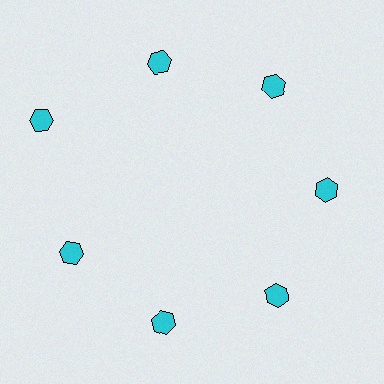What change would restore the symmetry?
The symmetry would be restored by moving it inward, back onto the ring so that all 7 hexagons sit at equal angles and equal distance from the center.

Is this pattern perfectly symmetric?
No. The 7 cyan hexagons are arranged in a ring, but one element near the 10 o'clock position is pushed outward from the center, breaking the 7-fold rotational symmetry.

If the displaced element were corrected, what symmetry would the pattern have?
It would have 7-fold rotational symmetry — the pattern would map onto itself every 51 degrees.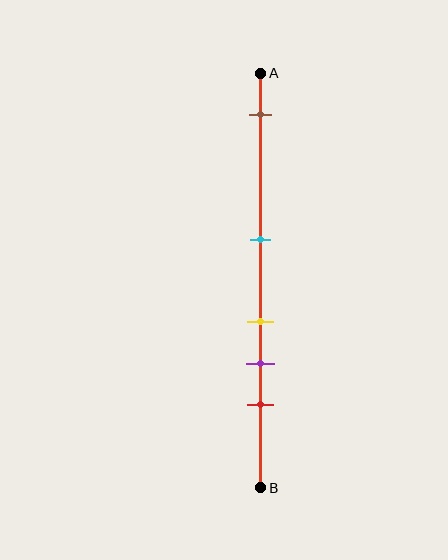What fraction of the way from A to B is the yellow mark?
The yellow mark is approximately 60% (0.6) of the way from A to B.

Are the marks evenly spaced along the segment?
No, the marks are not evenly spaced.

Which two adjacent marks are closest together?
The yellow and purple marks are the closest adjacent pair.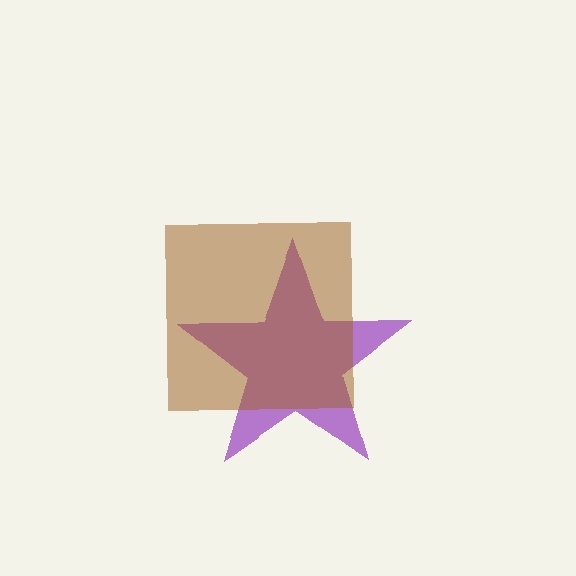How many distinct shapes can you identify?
There are 2 distinct shapes: a purple star, a brown square.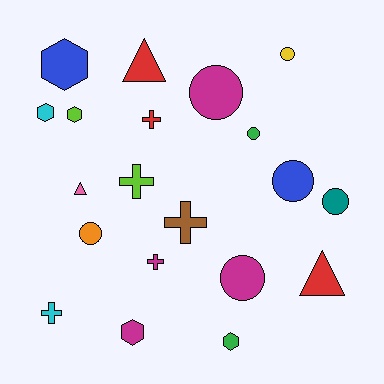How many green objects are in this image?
There are 2 green objects.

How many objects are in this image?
There are 20 objects.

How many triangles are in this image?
There are 3 triangles.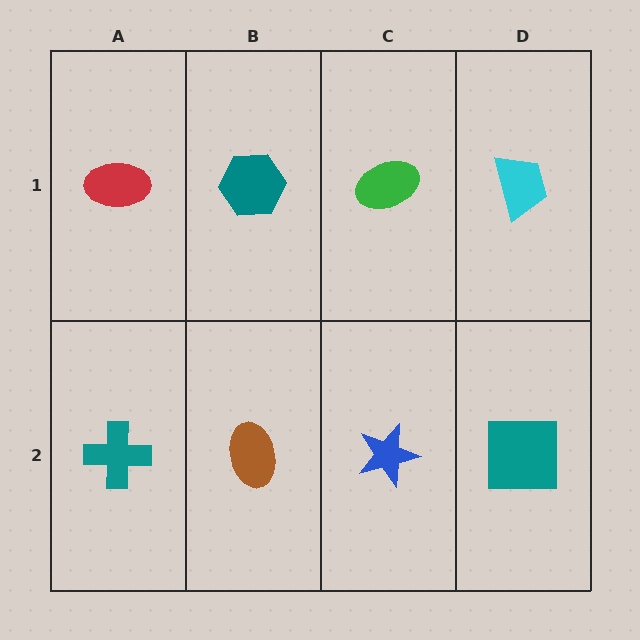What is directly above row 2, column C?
A green ellipse.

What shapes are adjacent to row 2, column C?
A green ellipse (row 1, column C), a brown ellipse (row 2, column B), a teal square (row 2, column D).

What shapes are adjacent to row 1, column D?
A teal square (row 2, column D), a green ellipse (row 1, column C).